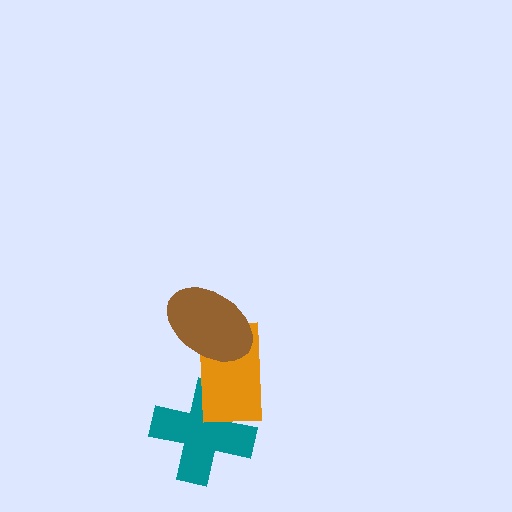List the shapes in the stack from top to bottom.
From top to bottom: the brown ellipse, the orange rectangle, the teal cross.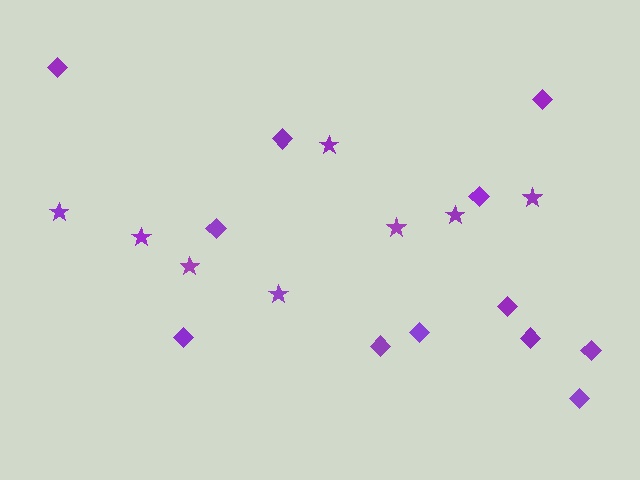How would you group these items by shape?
There are 2 groups: one group of stars (8) and one group of diamonds (12).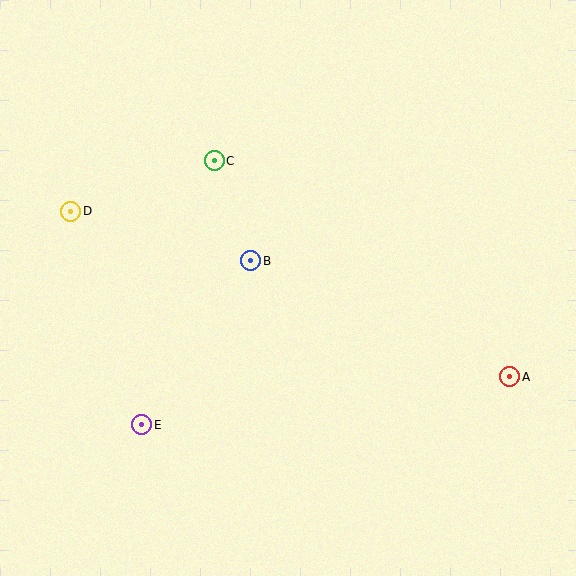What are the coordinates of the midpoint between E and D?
The midpoint between E and D is at (106, 318).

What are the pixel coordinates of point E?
Point E is at (142, 425).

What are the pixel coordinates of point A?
Point A is at (510, 377).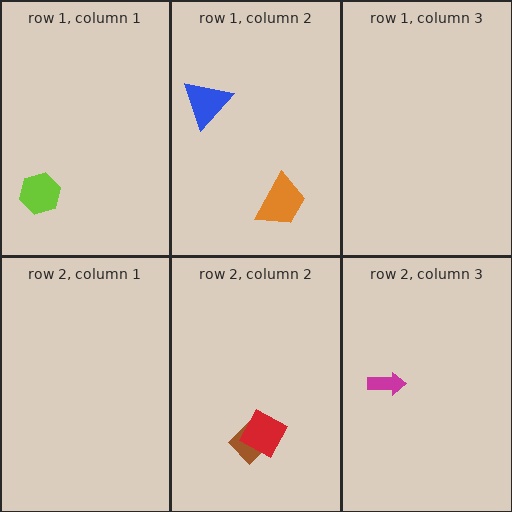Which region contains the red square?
The row 2, column 2 region.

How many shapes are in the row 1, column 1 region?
1.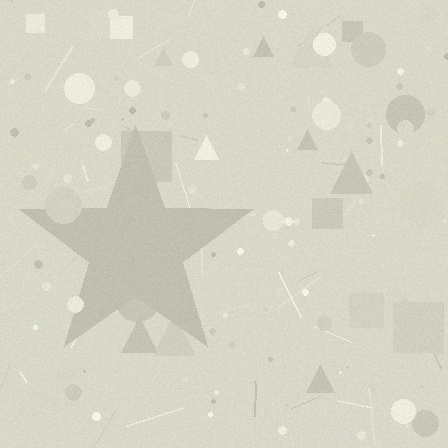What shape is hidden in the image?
A star is hidden in the image.